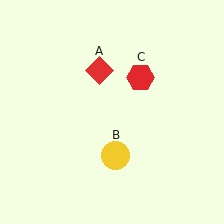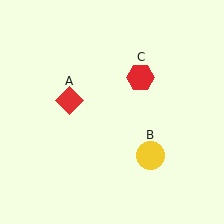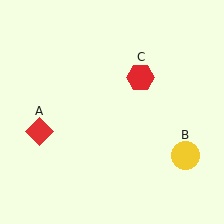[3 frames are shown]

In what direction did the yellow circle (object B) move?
The yellow circle (object B) moved right.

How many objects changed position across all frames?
2 objects changed position: red diamond (object A), yellow circle (object B).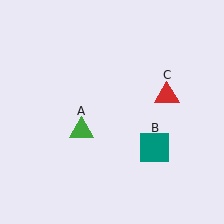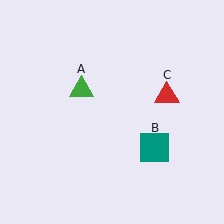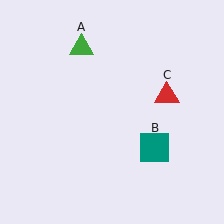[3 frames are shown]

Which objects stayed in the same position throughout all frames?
Teal square (object B) and red triangle (object C) remained stationary.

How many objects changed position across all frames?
1 object changed position: green triangle (object A).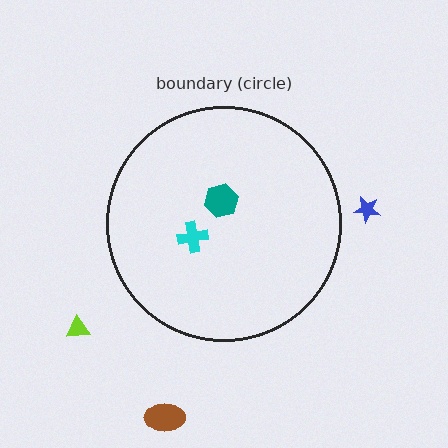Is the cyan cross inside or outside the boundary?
Inside.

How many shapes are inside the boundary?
2 inside, 3 outside.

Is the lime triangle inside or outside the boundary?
Outside.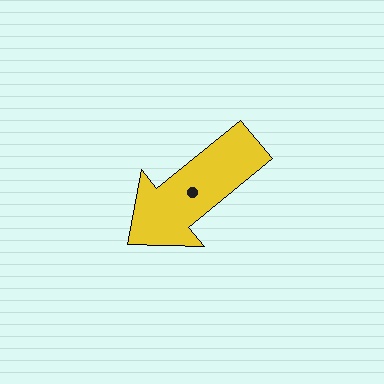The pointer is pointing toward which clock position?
Roughly 8 o'clock.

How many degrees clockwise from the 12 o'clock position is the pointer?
Approximately 231 degrees.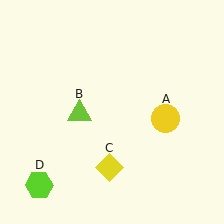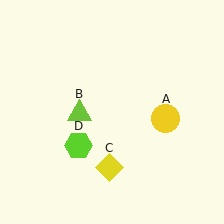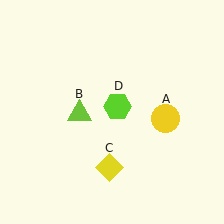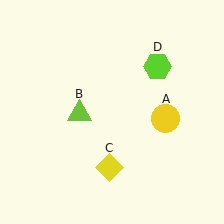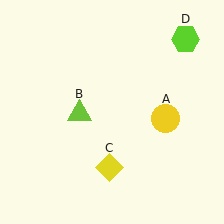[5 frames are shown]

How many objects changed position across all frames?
1 object changed position: lime hexagon (object D).